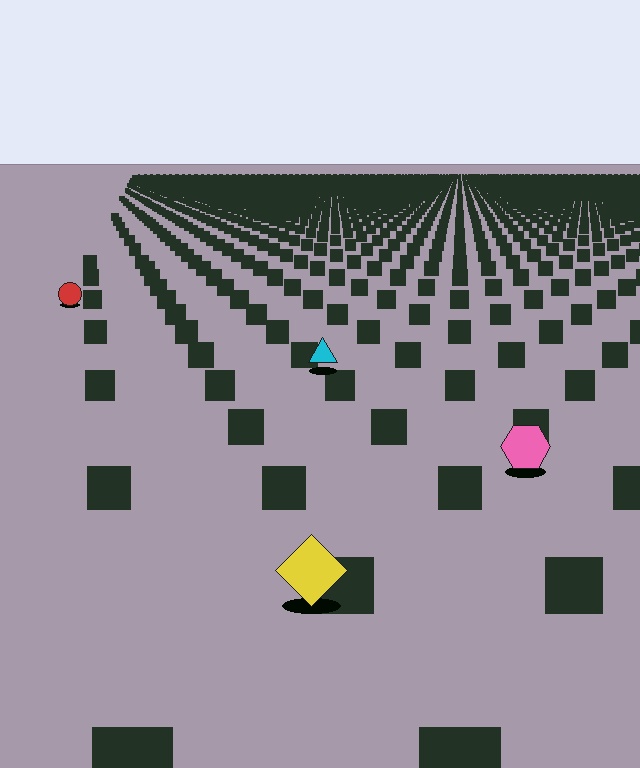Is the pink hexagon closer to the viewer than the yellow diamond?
No. The yellow diamond is closer — you can tell from the texture gradient: the ground texture is coarser near it.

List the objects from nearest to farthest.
From nearest to farthest: the yellow diamond, the pink hexagon, the cyan triangle, the red circle.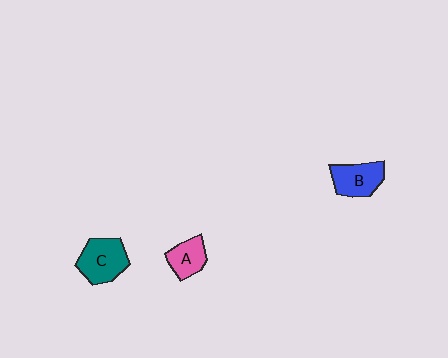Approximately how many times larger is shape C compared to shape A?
Approximately 1.5 times.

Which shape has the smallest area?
Shape A (pink).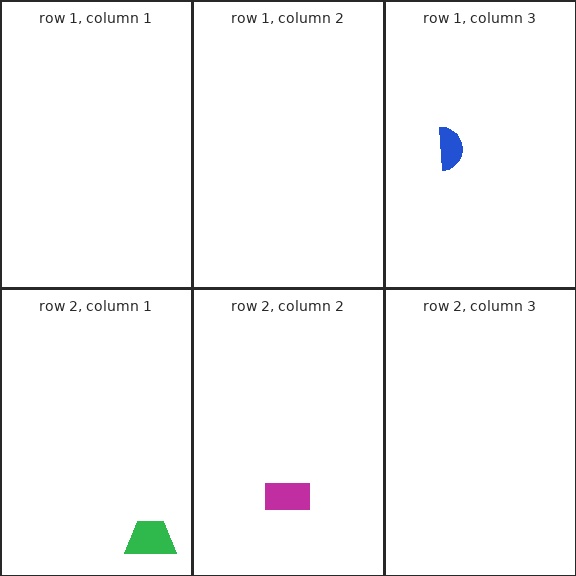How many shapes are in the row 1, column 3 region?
1.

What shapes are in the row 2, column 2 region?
The magenta rectangle.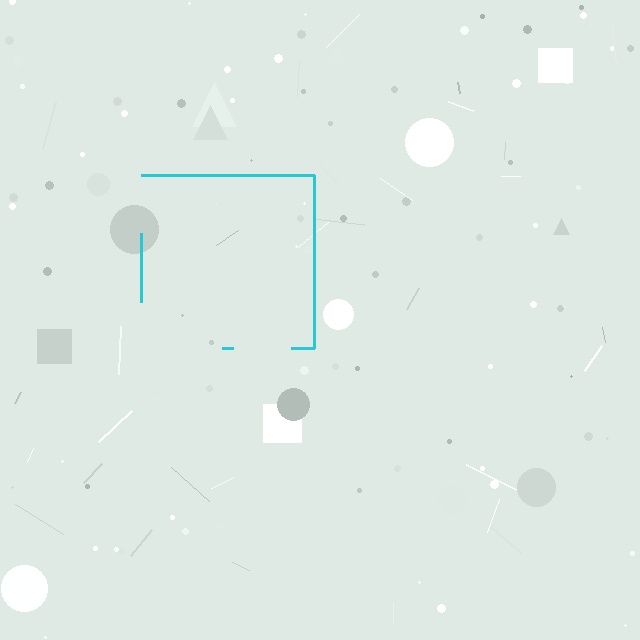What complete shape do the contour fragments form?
The contour fragments form a square.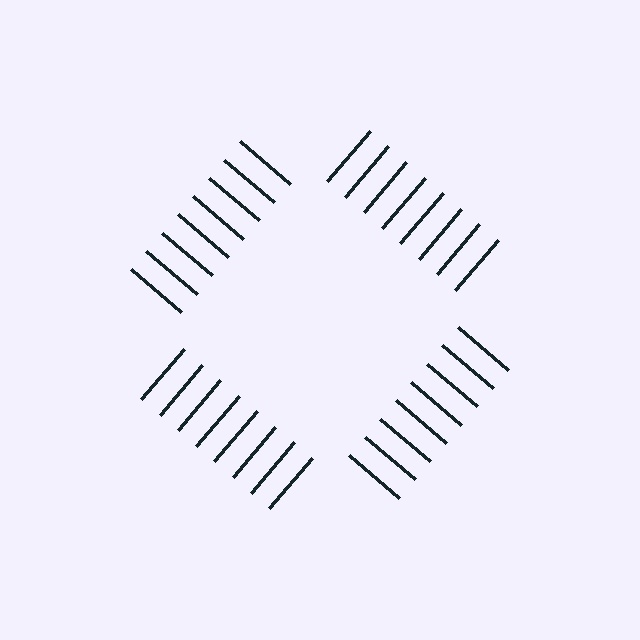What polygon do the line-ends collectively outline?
An illusory square — the line segments terminate on its edges but no continuous stroke is drawn.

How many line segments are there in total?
32 — 8 along each of the 4 edges.